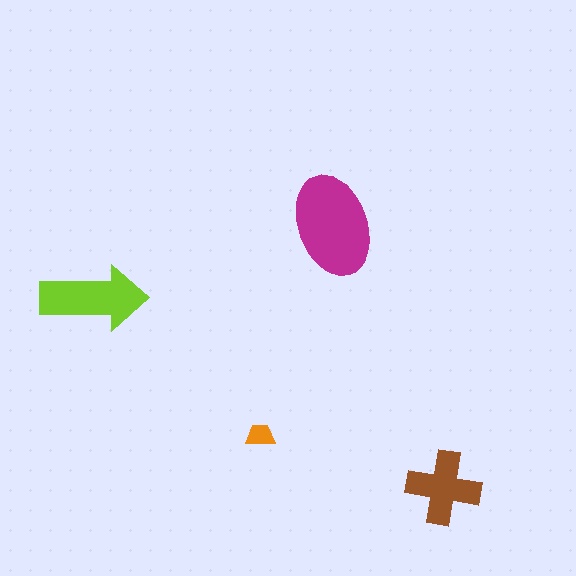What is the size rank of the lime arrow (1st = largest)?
2nd.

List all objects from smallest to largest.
The orange trapezoid, the brown cross, the lime arrow, the magenta ellipse.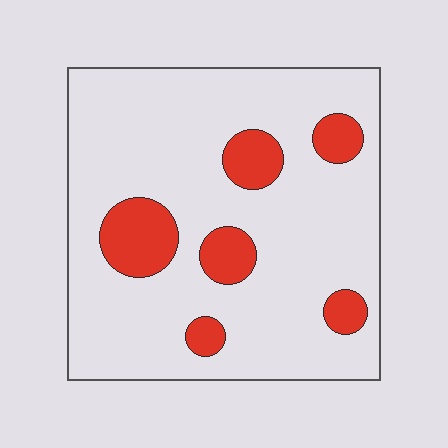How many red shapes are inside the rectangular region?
6.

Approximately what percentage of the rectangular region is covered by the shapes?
Approximately 15%.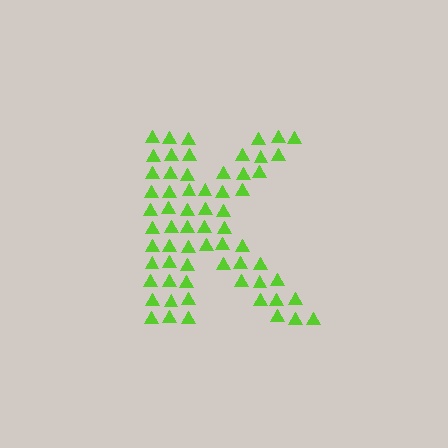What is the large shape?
The large shape is the letter K.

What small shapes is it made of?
It is made of small triangles.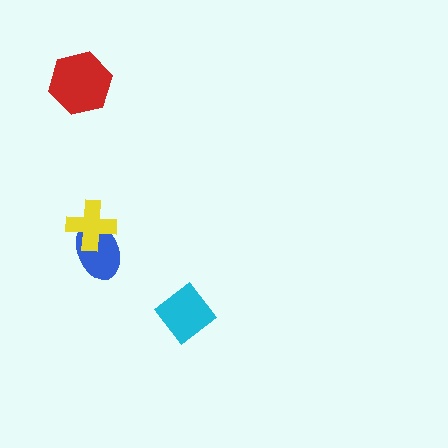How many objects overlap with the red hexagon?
0 objects overlap with the red hexagon.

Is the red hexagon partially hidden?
No, no other shape covers it.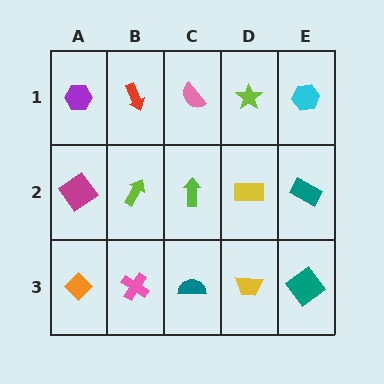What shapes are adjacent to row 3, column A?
A magenta diamond (row 2, column A), a pink cross (row 3, column B).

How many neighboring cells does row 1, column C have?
3.